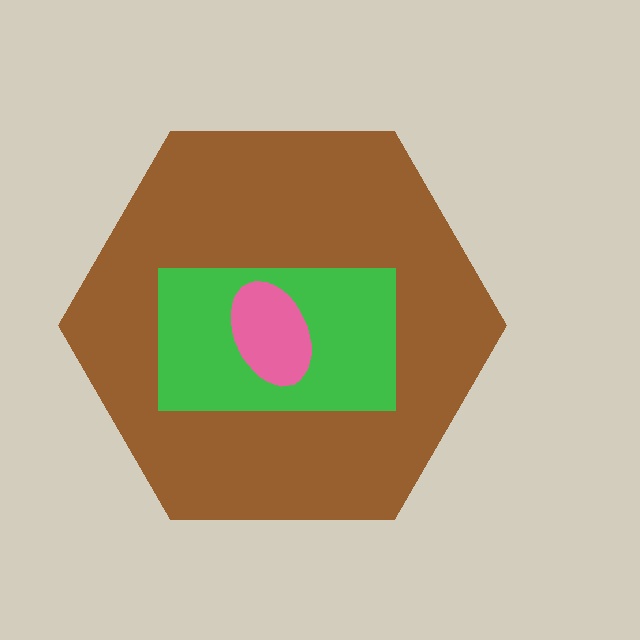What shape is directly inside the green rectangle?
The pink ellipse.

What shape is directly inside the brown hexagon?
The green rectangle.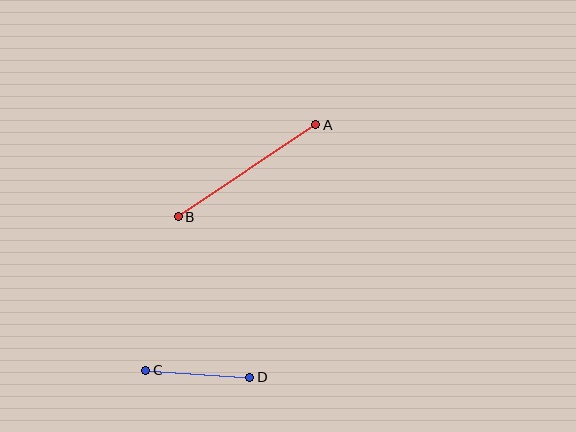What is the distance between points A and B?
The distance is approximately 166 pixels.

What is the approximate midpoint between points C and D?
The midpoint is at approximately (198, 374) pixels.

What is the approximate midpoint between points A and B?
The midpoint is at approximately (247, 171) pixels.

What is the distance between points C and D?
The distance is approximately 104 pixels.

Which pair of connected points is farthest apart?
Points A and B are farthest apart.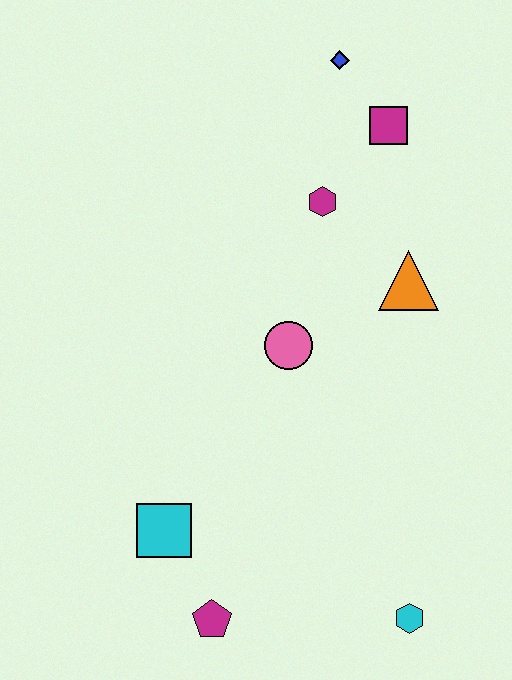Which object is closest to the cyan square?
The magenta pentagon is closest to the cyan square.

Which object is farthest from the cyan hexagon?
The blue diamond is farthest from the cyan hexagon.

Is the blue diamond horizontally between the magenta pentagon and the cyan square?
No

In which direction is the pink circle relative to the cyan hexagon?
The pink circle is above the cyan hexagon.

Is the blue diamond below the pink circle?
No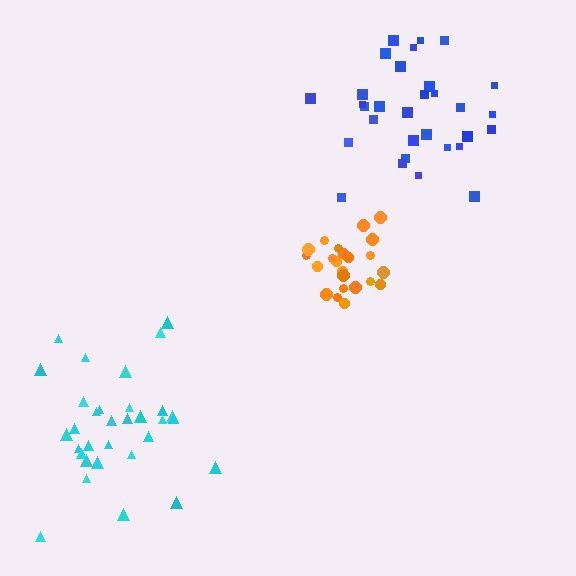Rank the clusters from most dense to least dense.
orange, blue, cyan.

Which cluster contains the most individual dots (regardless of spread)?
Cyan (33).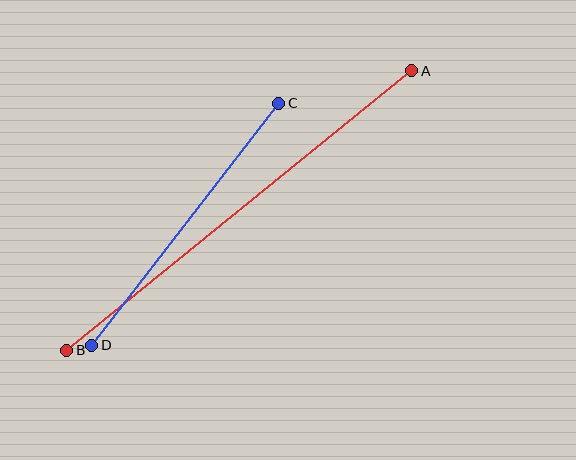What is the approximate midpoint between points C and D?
The midpoint is at approximately (185, 224) pixels.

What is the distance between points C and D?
The distance is approximately 306 pixels.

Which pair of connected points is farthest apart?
Points A and B are farthest apart.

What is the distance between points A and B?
The distance is approximately 444 pixels.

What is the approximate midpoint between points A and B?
The midpoint is at approximately (239, 210) pixels.